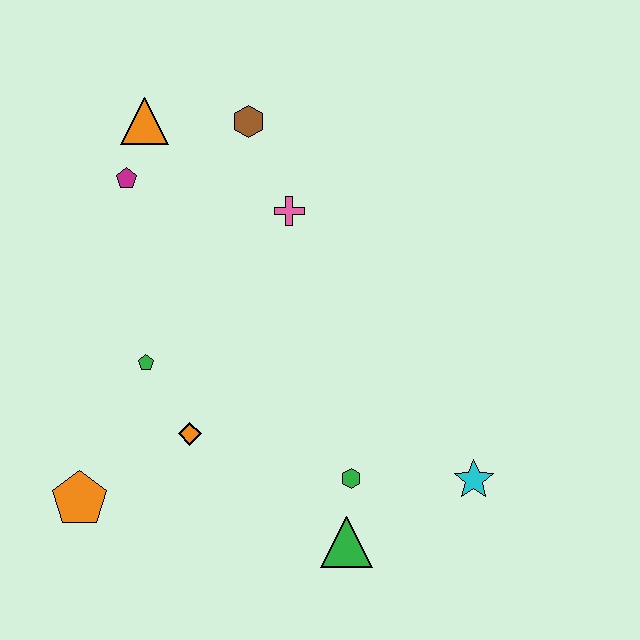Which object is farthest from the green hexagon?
The orange triangle is farthest from the green hexagon.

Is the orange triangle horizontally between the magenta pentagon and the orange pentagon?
No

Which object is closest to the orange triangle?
The magenta pentagon is closest to the orange triangle.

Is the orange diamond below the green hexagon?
No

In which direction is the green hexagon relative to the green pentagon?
The green hexagon is to the right of the green pentagon.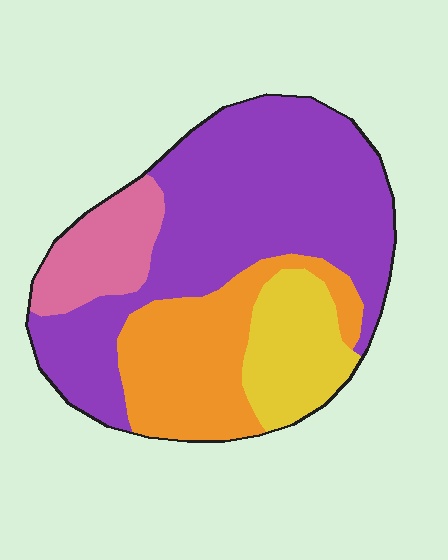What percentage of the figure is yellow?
Yellow covers roughly 15% of the figure.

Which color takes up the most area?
Purple, at roughly 50%.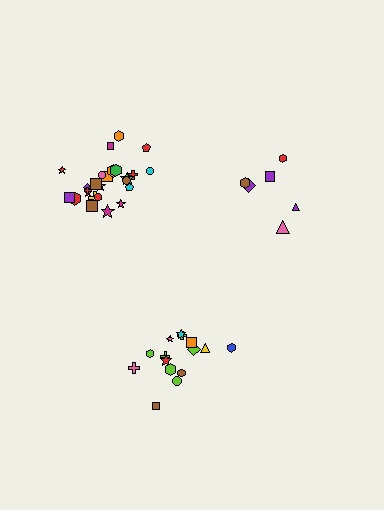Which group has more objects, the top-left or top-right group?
The top-left group.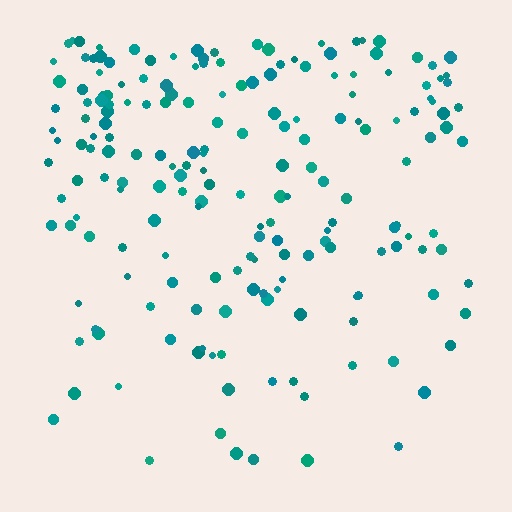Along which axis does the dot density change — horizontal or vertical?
Vertical.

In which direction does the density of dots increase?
From bottom to top, with the top side densest.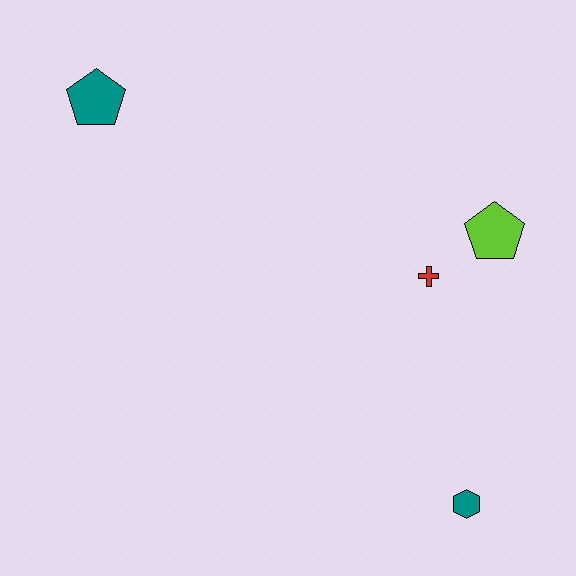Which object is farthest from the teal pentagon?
The teal hexagon is farthest from the teal pentagon.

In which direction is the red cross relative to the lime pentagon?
The red cross is to the left of the lime pentagon.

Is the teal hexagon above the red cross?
No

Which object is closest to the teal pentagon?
The red cross is closest to the teal pentagon.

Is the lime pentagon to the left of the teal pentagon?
No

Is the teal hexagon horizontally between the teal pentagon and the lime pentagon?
Yes